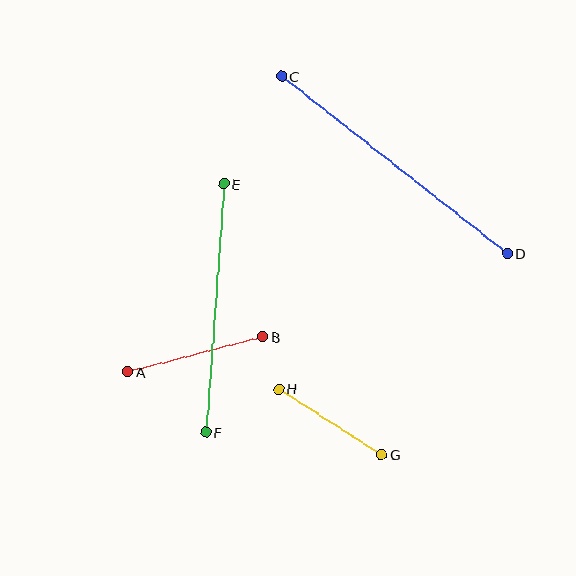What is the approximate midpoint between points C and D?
The midpoint is at approximately (394, 165) pixels.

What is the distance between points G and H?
The distance is approximately 122 pixels.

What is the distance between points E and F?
The distance is approximately 249 pixels.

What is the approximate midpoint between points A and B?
The midpoint is at approximately (195, 354) pixels.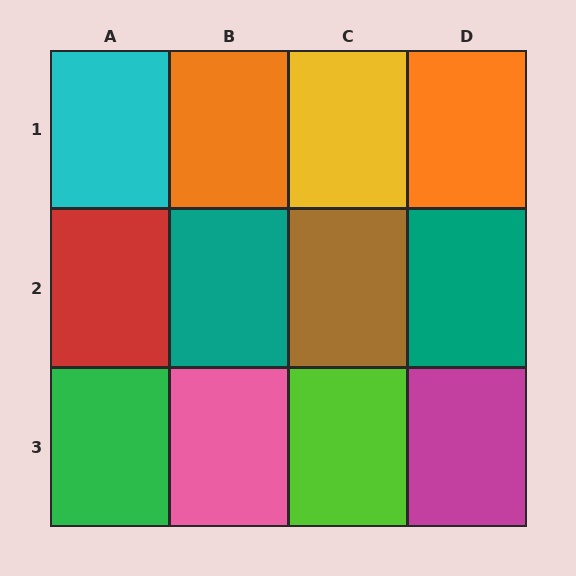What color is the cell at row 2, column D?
Teal.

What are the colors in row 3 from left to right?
Green, pink, lime, magenta.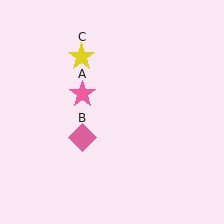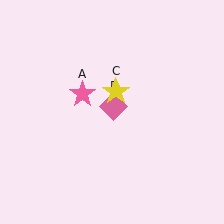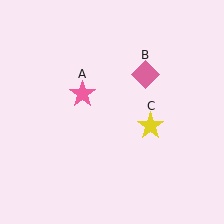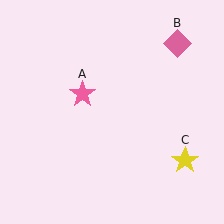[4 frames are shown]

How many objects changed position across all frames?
2 objects changed position: pink diamond (object B), yellow star (object C).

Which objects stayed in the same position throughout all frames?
Pink star (object A) remained stationary.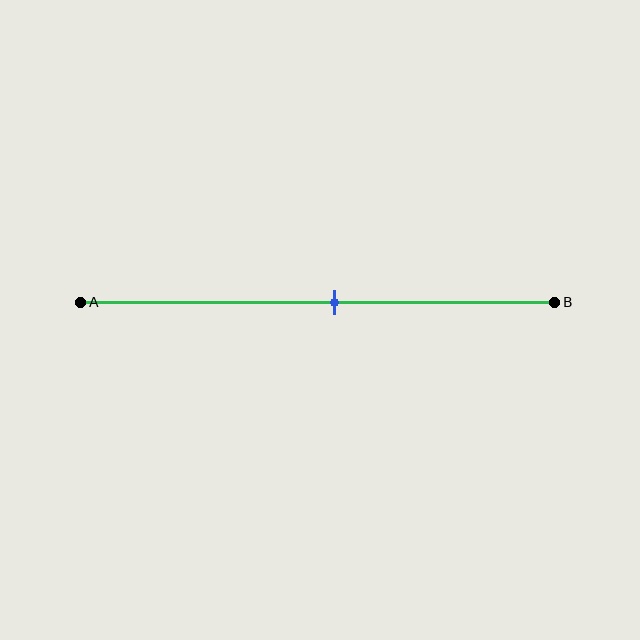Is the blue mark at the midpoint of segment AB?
No, the mark is at about 55% from A, not at the 50% midpoint.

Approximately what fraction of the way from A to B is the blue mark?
The blue mark is approximately 55% of the way from A to B.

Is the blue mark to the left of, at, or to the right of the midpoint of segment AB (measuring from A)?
The blue mark is to the right of the midpoint of segment AB.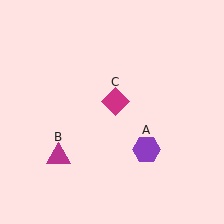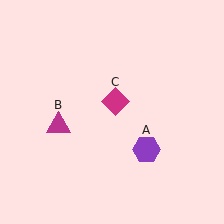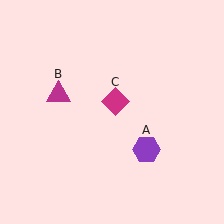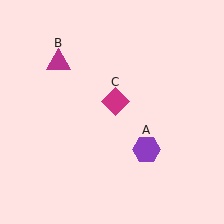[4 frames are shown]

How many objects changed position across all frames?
1 object changed position: magenta triangle (object B).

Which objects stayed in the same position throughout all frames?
Purple hexagon (object A) and magenta diamond (object C) remained stationary.